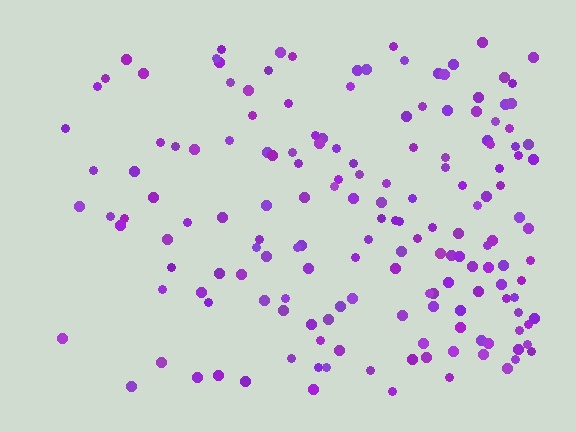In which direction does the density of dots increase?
From left to right, with the right side densest.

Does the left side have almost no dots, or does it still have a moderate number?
Still a moderate number, just noticeably fewer than the right.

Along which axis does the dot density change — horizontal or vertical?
Horizontal.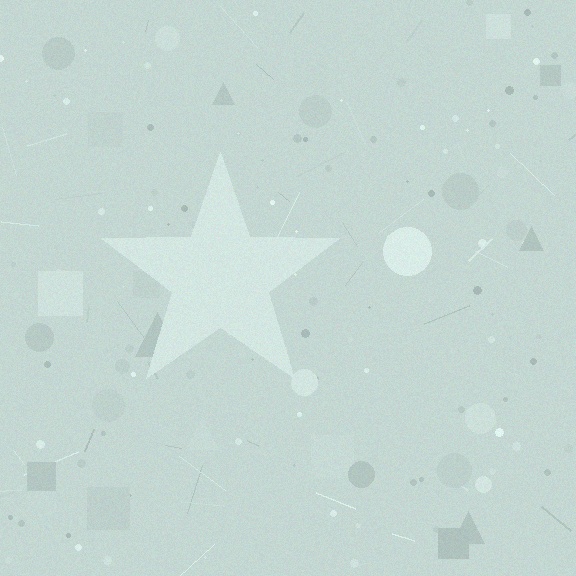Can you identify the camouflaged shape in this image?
The camouflaged shape is a star.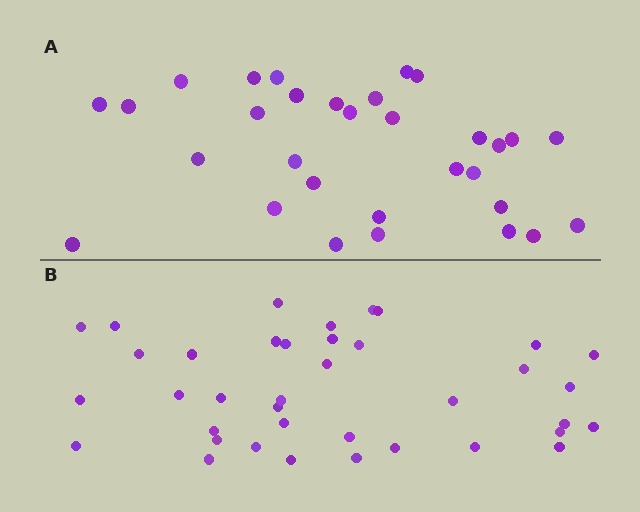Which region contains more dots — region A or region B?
Region B (the bottom region) has more dots.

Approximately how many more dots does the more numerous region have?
Region B has roughly 8 or so more dots than region A.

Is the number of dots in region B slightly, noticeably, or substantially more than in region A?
Region B has only slightly more — the two regions are fairly close. The ratio is roughly 1.2 to 1.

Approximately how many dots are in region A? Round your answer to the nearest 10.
About 30 dots. (The exact count is 31, which rounds to 30.)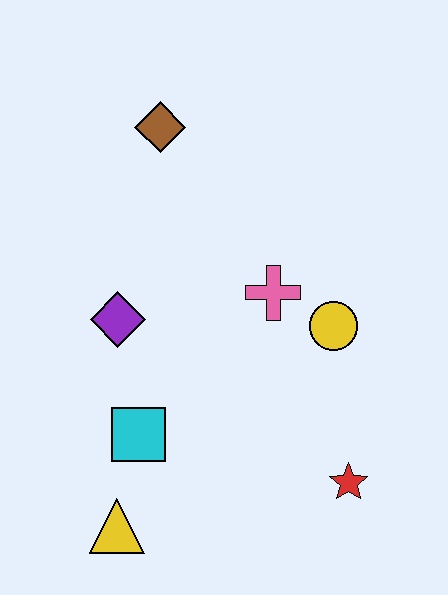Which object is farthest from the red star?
The brown diamond is farthest from the red star.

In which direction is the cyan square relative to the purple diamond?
The cyan square is below the purple diamond.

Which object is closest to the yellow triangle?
The cyan square is closest to the yellow triangle.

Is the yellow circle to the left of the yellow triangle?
No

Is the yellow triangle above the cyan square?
No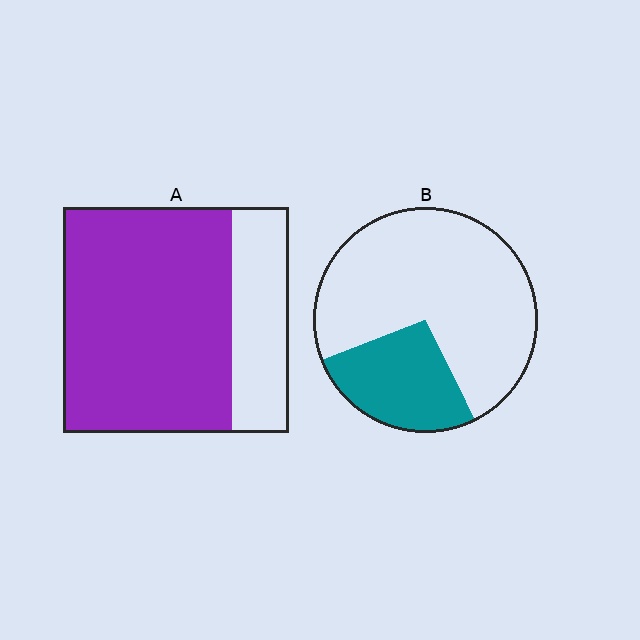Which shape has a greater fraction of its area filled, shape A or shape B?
Shape A.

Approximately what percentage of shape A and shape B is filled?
A is approximately 75% and B is approximately 25%.